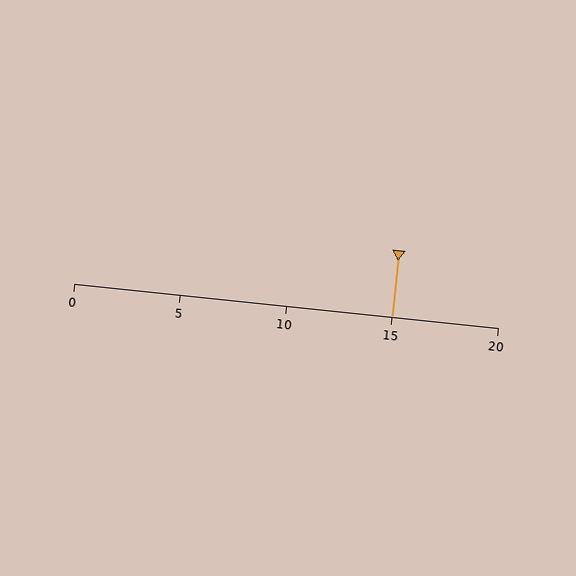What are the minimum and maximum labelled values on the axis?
The axis runs from 0 to 20.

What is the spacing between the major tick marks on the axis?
The major ticks are spaced 5 apart.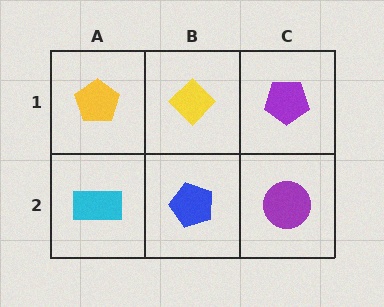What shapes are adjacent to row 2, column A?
A yellow pentagon (row 1, column A), a blue pentagon (row 2, column B).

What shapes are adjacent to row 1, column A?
A cyan rectangle (row 2, column A), a yellow diamond (row 1, column B).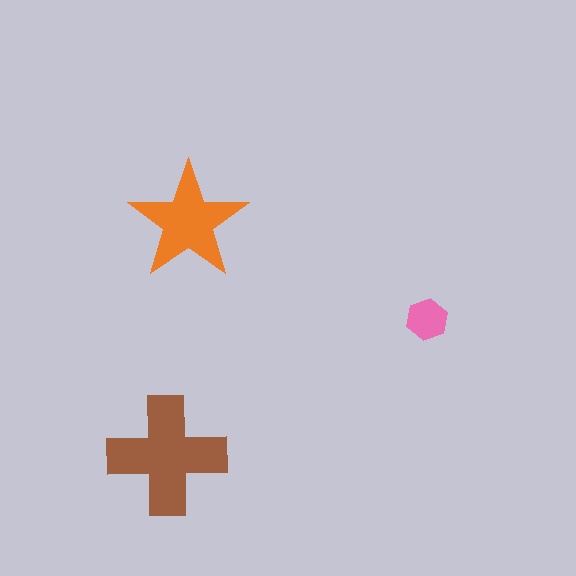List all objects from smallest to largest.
The pink hexagon, the orange star, the brown cross.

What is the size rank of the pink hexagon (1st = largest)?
3rd.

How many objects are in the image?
There are 3 objects in the image.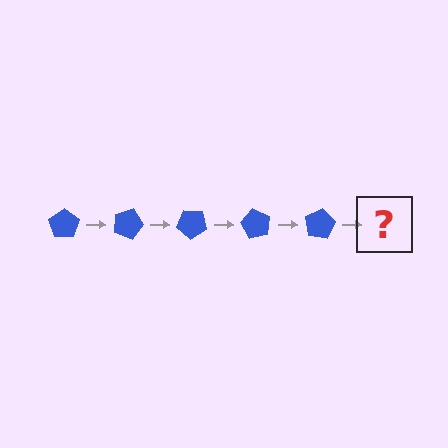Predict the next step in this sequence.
The next step is a blue pentagon rotated 100 degrees.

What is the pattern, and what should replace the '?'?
The pattern is that the pentagon rotates 20 degrees each step. The '?' should be a blue pentagon rotated 100 degrees.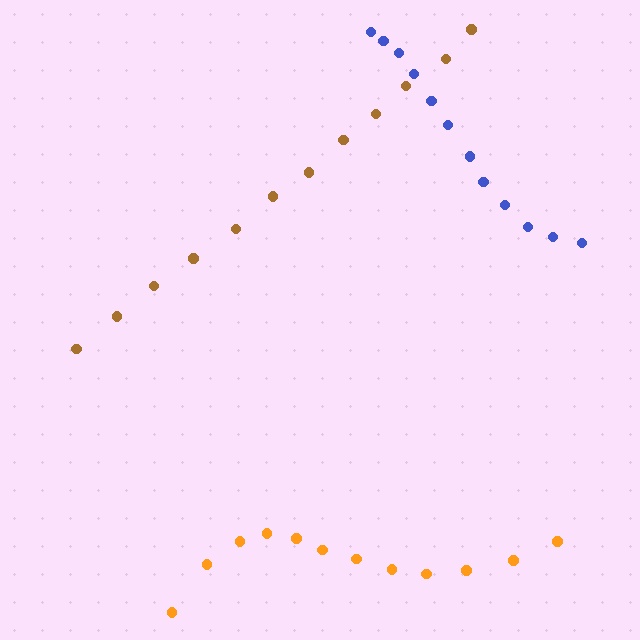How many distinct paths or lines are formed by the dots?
There are 3 distinct paths.